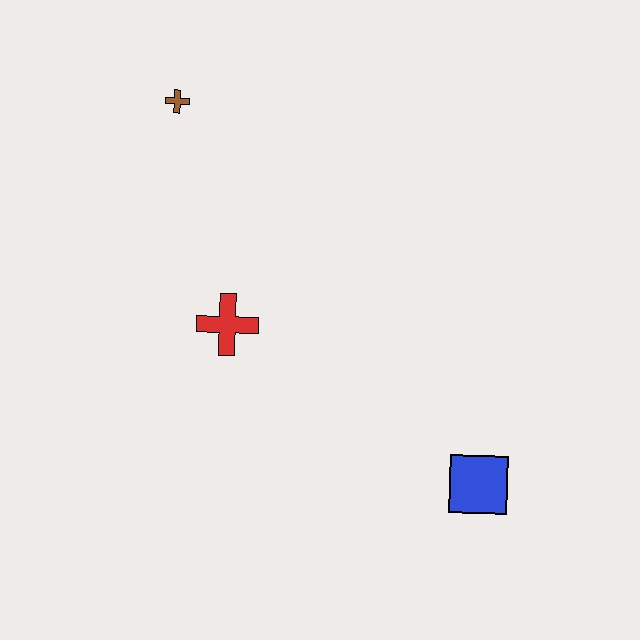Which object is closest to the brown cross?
The red cross is closest to the brown cross.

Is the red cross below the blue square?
No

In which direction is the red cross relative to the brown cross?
The red cross is below the brown cross.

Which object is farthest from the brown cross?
The blue square is farthest from the brown cross.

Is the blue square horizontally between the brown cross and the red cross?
No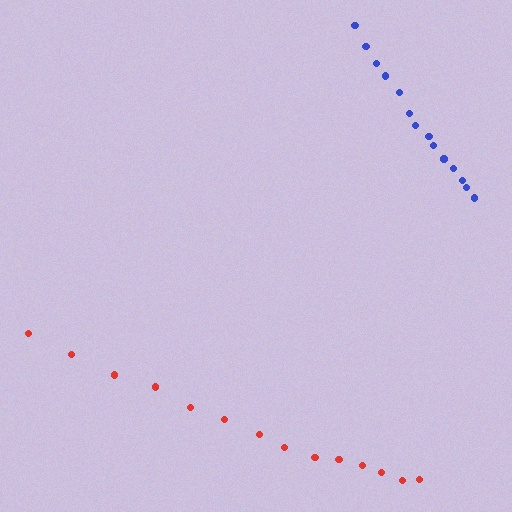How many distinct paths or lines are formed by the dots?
There are 2 distinct paths.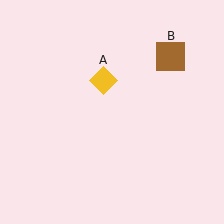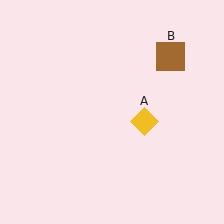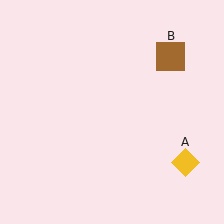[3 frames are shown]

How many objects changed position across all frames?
1 object changed position: yellow diamond (object A).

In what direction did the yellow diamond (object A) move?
The yellow diamond (object A) moved down and to the right.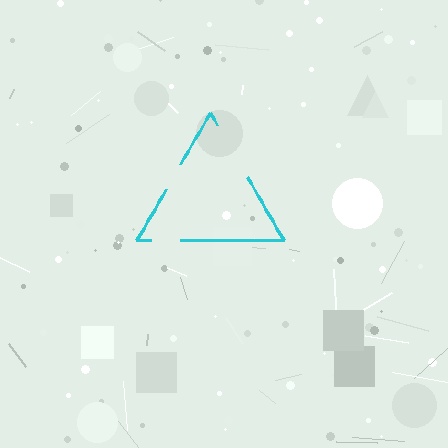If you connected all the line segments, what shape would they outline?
They would outline a triangle.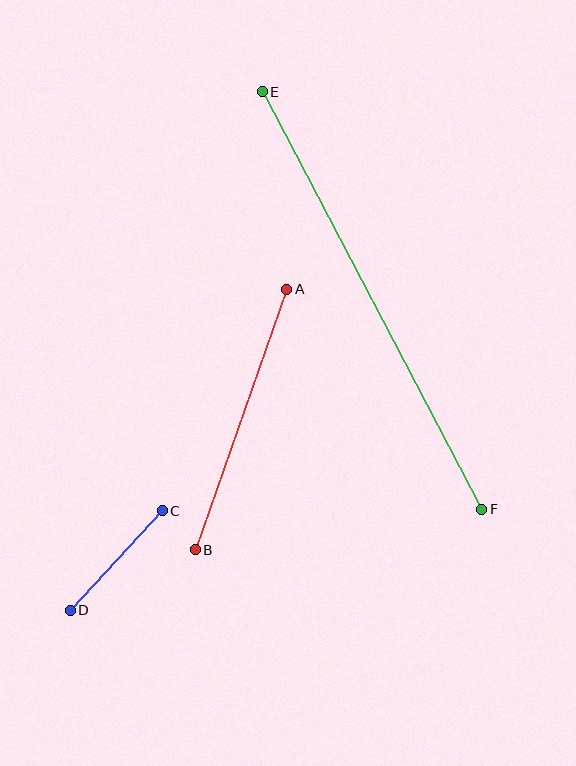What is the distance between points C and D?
The distance is approximately 136 pixels.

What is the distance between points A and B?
The distance is approximately 276 pixels.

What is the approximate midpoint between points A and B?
The midpoint is at approximately (241, 420) pixels.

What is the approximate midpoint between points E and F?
The midpoint is at approximately (372, 301) pixels.